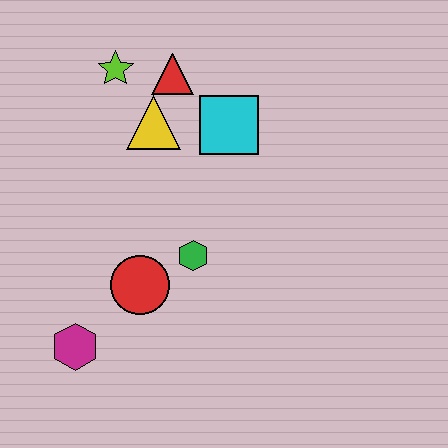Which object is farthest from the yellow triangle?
The magenta hexagon is farthest from the yellow triangle.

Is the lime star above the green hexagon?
Yes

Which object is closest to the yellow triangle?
The red triangle is closest to the yellow triangle.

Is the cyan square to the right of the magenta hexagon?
Yes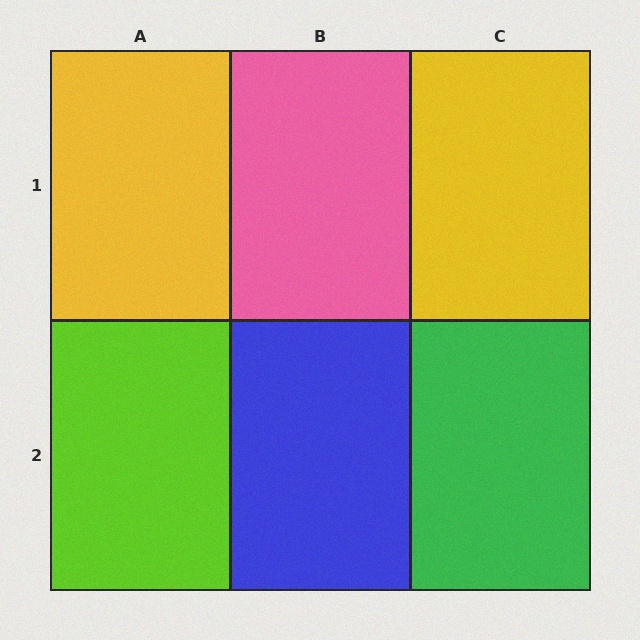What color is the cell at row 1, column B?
Pink.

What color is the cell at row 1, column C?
Yellow.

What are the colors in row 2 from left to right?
Lime, blue, green.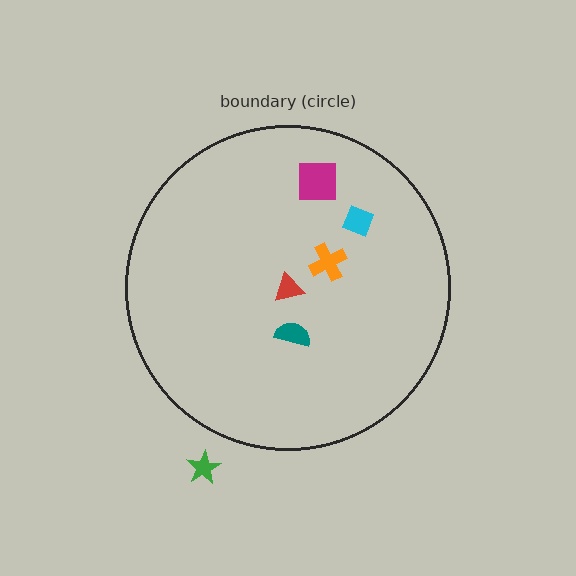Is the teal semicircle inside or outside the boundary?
Inside.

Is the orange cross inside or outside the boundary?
Inside.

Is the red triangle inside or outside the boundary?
Inside.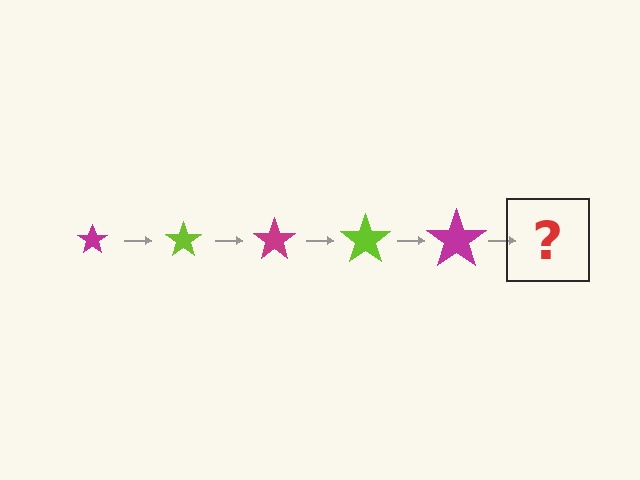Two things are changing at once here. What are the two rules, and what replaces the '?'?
The two rules are that the star grows larger each step and the color cycles through magenta and lime. The '?' should be a lime star, larger than the previous one.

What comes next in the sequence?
The next element should be a lime star, larger than the previous one.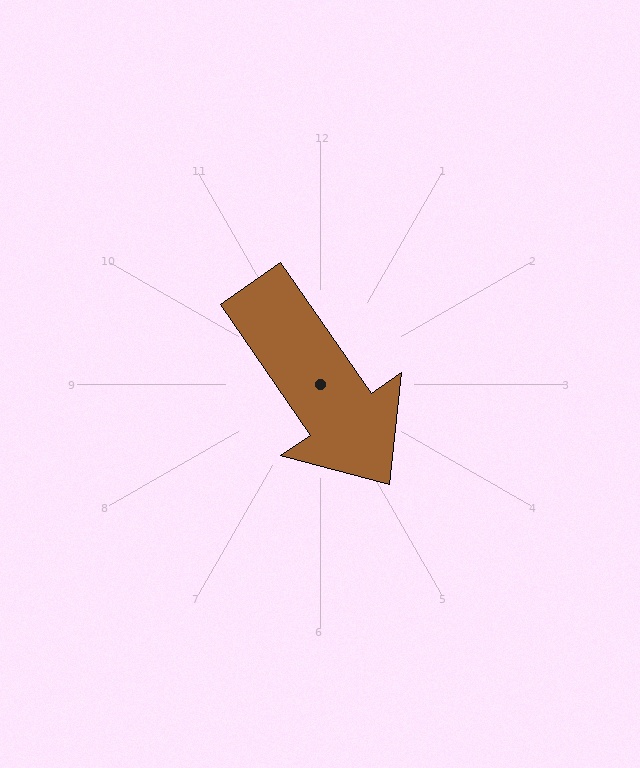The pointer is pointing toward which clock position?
Roughly 5 o'clock.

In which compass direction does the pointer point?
Southeast.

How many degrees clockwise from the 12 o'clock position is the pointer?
Approximately 145 degrees.